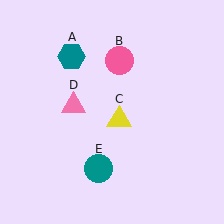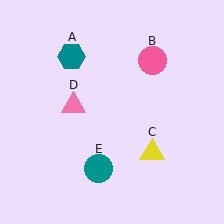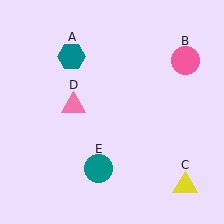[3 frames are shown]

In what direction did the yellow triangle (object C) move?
The yellow triangle (object C) moved down and to the right.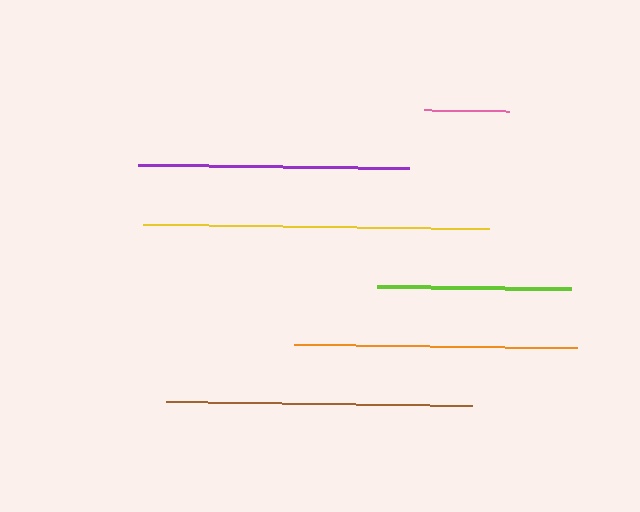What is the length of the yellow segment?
The yellow segment is approximately 347 pixels long.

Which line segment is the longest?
The yellow line is the longest at approximately 347 pixels.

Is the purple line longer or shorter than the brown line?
The brown line is longer than the purple line.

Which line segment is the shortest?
The pink line is the shortest at approximately 85 pixels.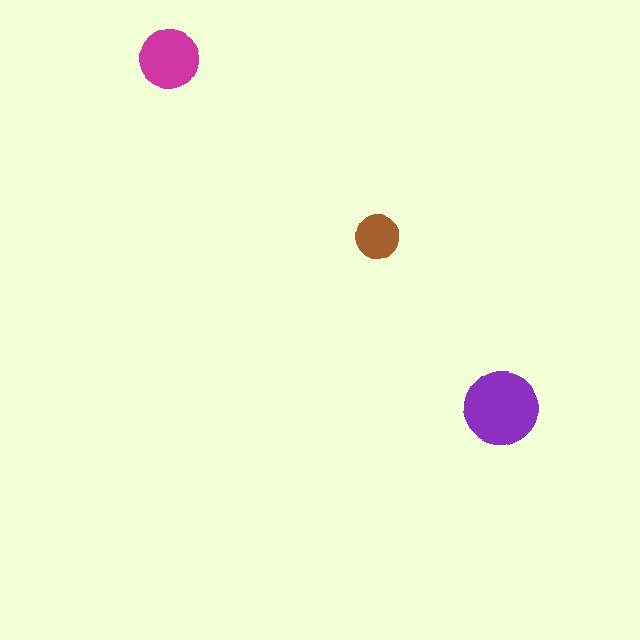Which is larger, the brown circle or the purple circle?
The purple one.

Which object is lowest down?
The purple circle is bottommost.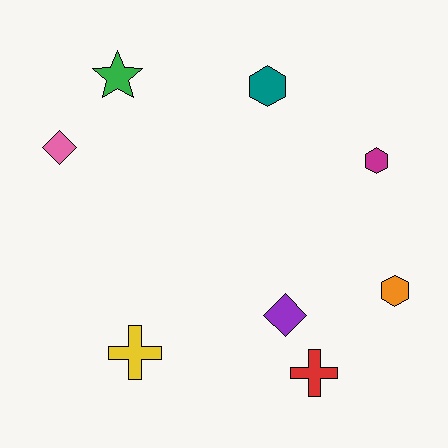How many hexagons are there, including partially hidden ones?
There are 3 hexagons.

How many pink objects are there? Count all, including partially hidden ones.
There is 1 pink object.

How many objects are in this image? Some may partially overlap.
There are 8 objects.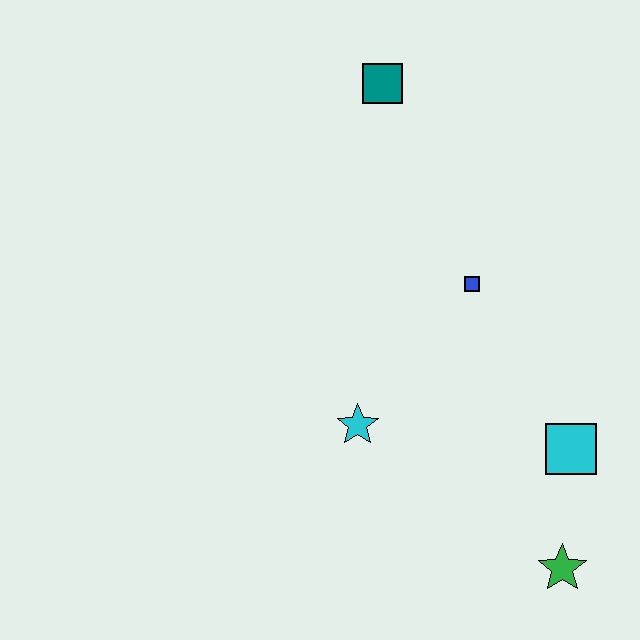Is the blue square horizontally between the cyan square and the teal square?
Yes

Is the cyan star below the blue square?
Yes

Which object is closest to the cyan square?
The green star is closest to the cyan square.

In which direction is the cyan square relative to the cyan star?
The cyan square is to the right of the cyan star.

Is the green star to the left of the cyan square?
Yes